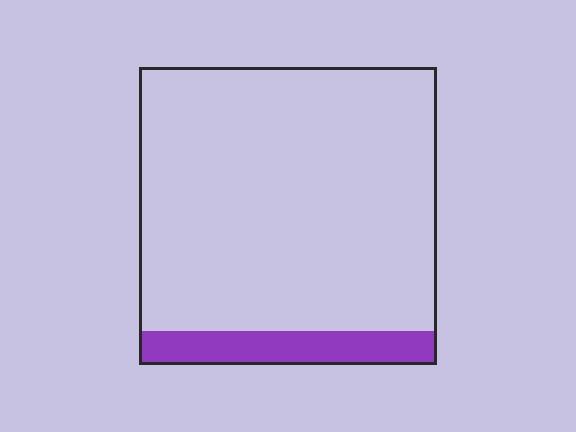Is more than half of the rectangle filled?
No.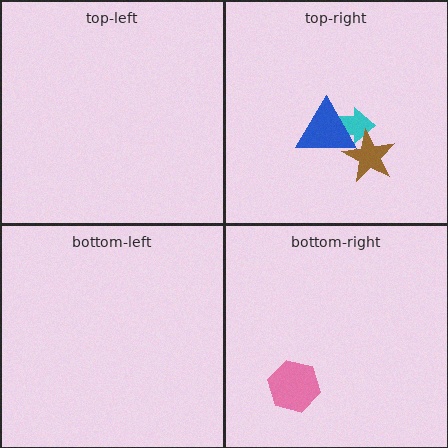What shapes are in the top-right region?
The cyan arrow, the brown star, the blue triangle.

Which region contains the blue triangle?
The top-right region.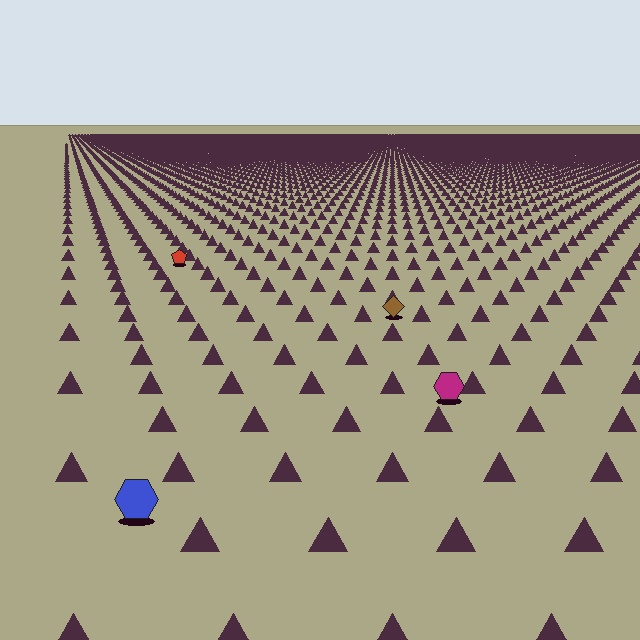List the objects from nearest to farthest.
From nearest to farthest: the blue hexagon, the magenta hexagon, the brown diamond, the red pentagon.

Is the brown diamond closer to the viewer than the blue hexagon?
No. The blue hexagon is closer — you can tell from the texture gradient: the ground texture is coarser near it.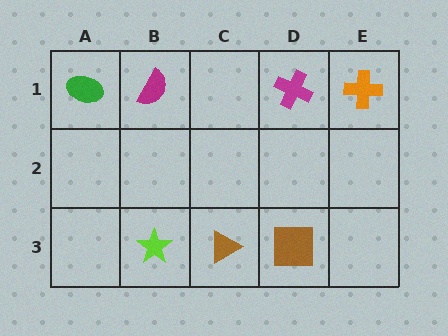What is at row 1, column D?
A magenta cross.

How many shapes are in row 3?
3 shapes.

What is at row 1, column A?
A green ellipse.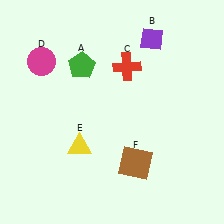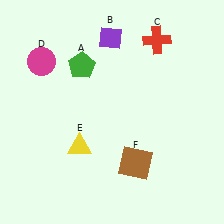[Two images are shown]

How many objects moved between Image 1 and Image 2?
2 objects moved between the two images.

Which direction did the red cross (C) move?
The red cross (C) moved right.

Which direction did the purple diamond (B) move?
The purple diamond (B) moved left.